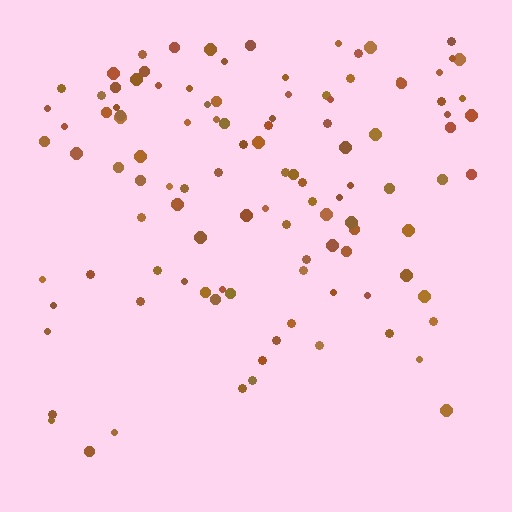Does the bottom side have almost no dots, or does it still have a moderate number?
Still a moderate number, just noticeably fewer than the top.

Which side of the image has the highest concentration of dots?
The top.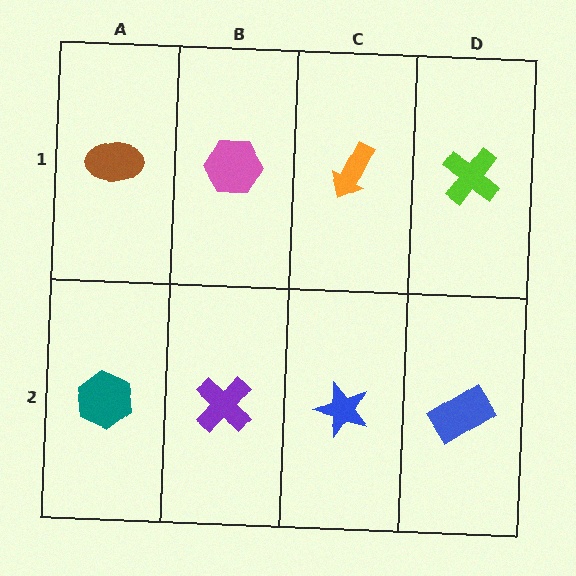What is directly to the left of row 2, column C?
A purple cross.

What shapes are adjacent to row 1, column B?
A purple cross (row 2, column B), a brown ellipse (row 1, column A), an orange arrow (row 1, column C).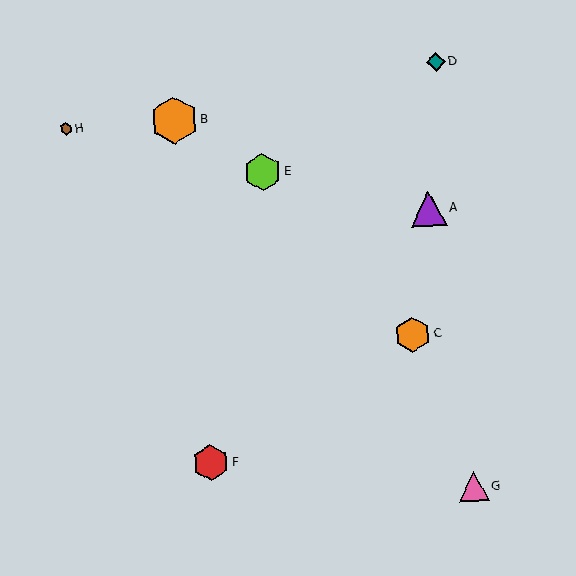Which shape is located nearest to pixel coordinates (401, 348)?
The orange hexagon (labeled C) at (412, 335) is nearest to that location.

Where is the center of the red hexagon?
The center of the red hexagon is at (211, 463).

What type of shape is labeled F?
Shape F is a red hexagon.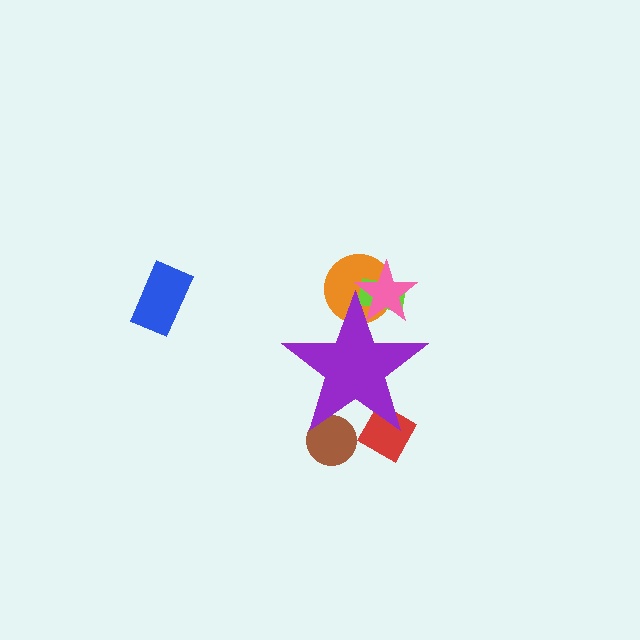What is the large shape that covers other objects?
A purple star.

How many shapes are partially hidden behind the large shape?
5 shapes are partially hidden.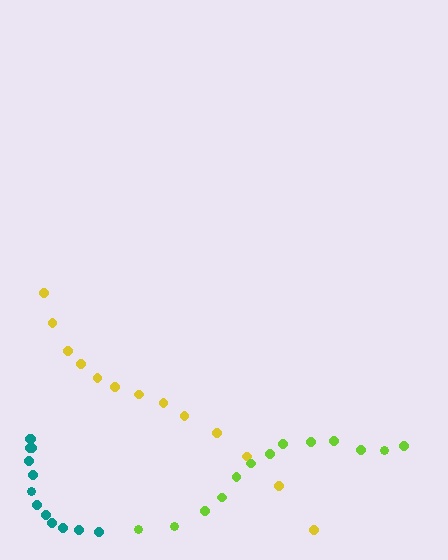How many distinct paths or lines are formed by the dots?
There are 3 distinct paths.